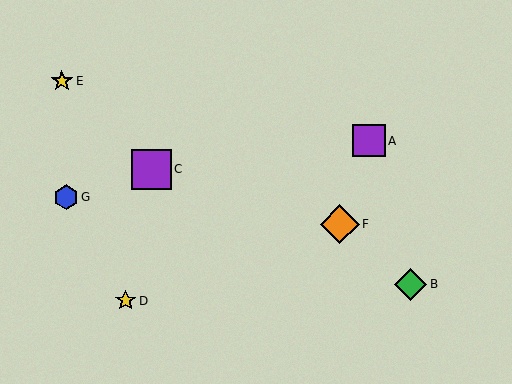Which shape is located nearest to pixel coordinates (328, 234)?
The orange diamond (labeled F) at (340, 224) is nearest to that location.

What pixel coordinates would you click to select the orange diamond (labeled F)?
Click at (340, 224) to select the orange diamond F.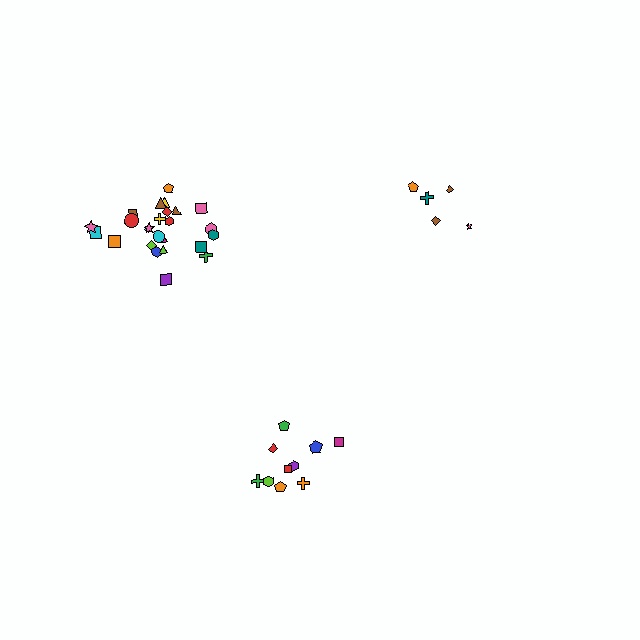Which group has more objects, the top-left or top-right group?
The top-left group.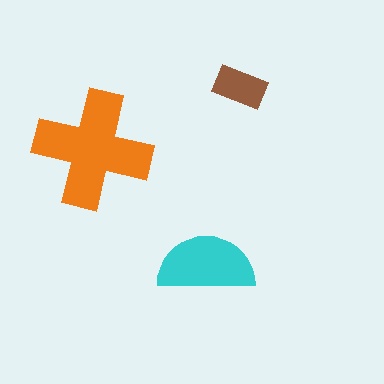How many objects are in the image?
There are 3 objects in the image.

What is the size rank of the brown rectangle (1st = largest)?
3rd.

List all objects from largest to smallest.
The orange cross, the cyan semicircle, the brown rectangle.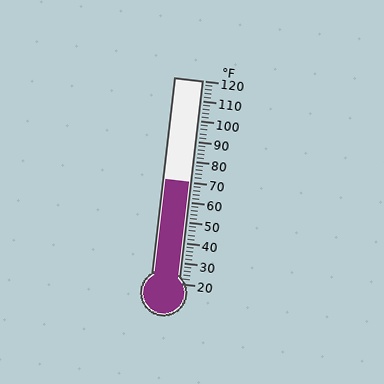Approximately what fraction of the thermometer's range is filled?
The thermometer is filled to approximately 50% of its range.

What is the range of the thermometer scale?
The thermometer scale ranges from 20°F to 120°F.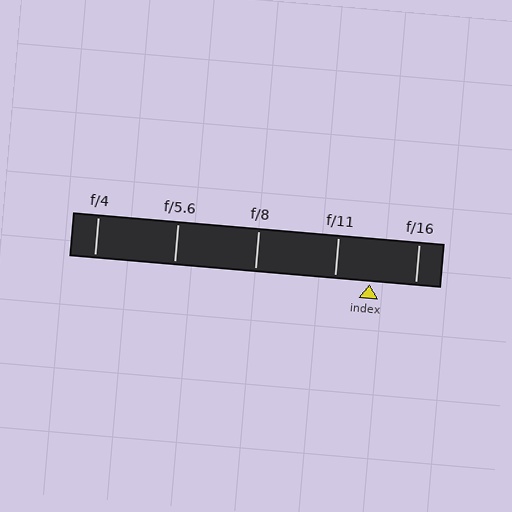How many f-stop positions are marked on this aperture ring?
There are 5 f-stop positions marked.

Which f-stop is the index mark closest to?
The index mark is closest to f/11.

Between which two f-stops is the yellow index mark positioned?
The index mark is between f/11 and f/16.